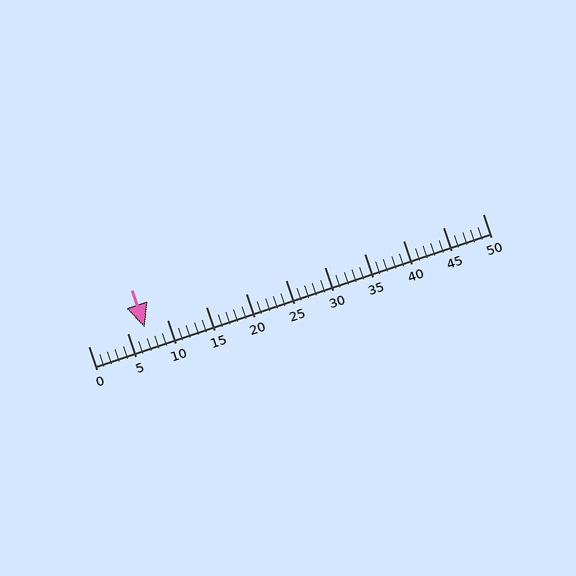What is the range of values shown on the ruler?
The ruler shows values from 0 to 50.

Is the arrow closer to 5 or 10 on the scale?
The arrow is closer to 5.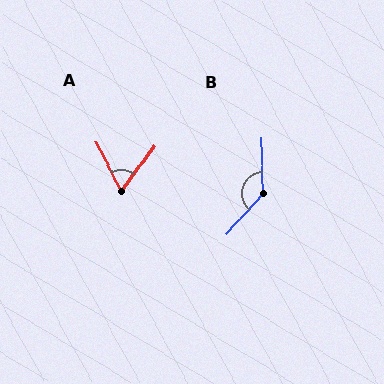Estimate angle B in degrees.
Approximately 136 degrees.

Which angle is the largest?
B, at approximately 136 degrees.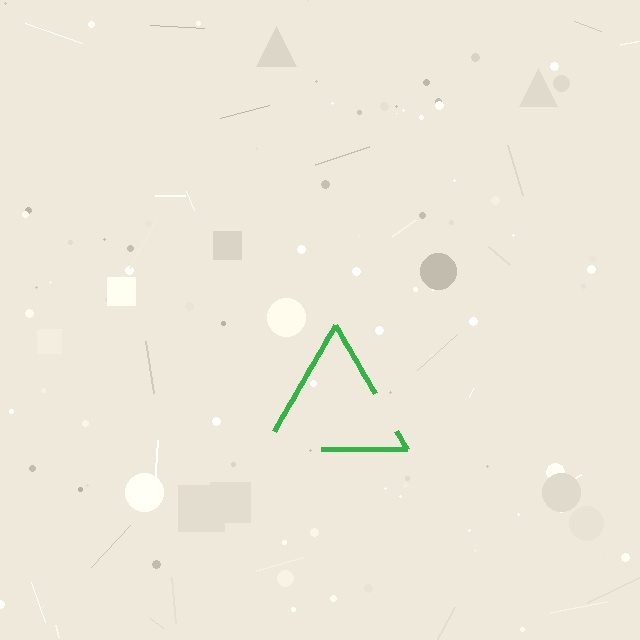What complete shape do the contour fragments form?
The contour fragments form a triangle.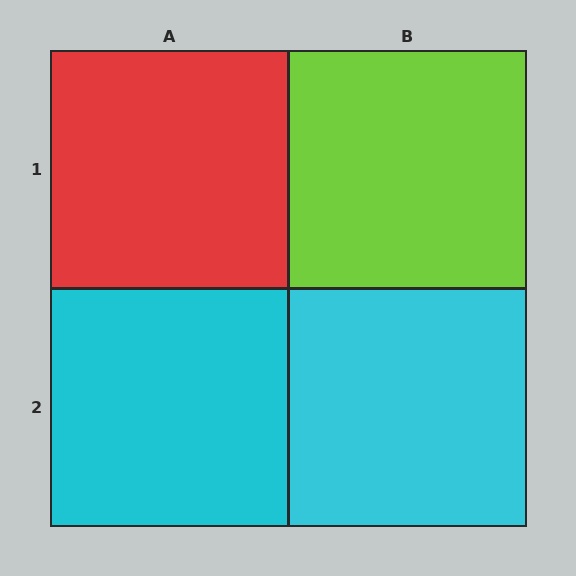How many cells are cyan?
2 cells are cyan.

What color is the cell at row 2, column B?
Cyan.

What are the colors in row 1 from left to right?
Red, lime.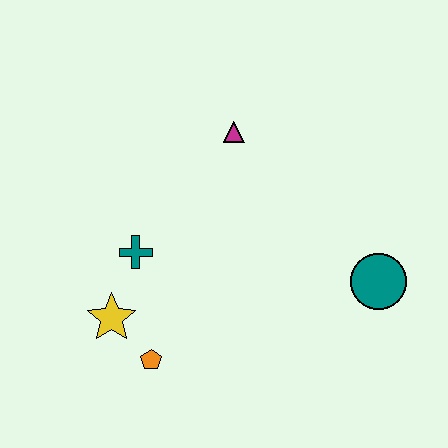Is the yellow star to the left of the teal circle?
Yes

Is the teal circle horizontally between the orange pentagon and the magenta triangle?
No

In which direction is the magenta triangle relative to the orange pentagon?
The magenta triangle is above the orange pentagon.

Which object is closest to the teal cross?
The yellow star is closest to the teal cross.